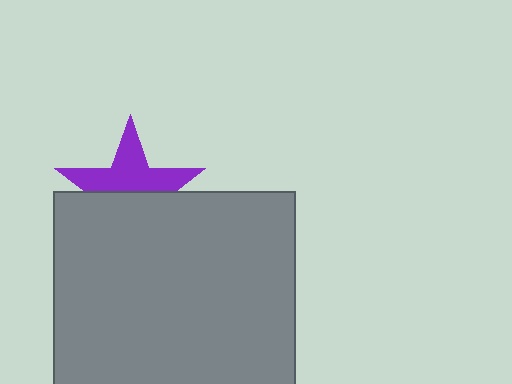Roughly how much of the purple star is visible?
About half of it is visible (roughly 52%).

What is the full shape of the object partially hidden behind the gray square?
The partially hidden object is a purple star.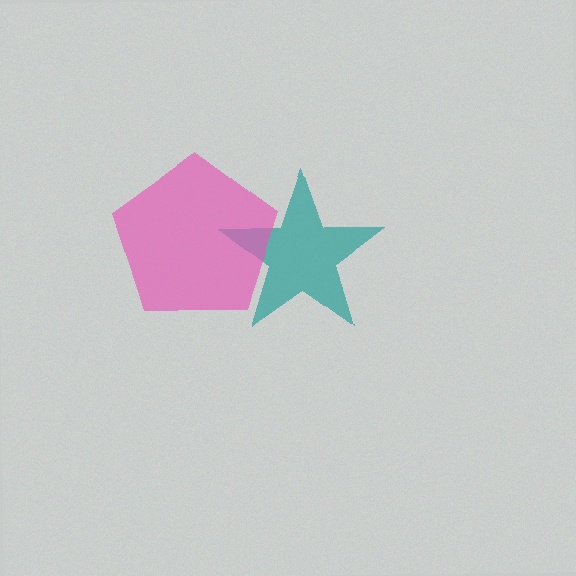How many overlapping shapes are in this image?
There are 2 overlapping shapes in the image.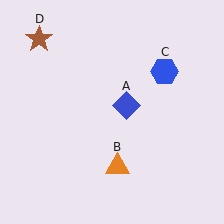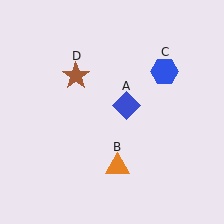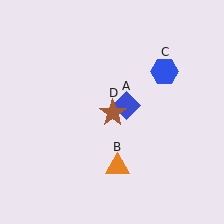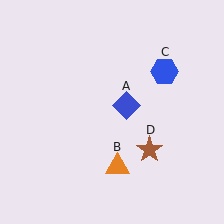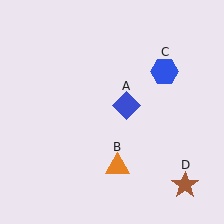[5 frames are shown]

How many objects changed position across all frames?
1 object changed position: brown star (object D).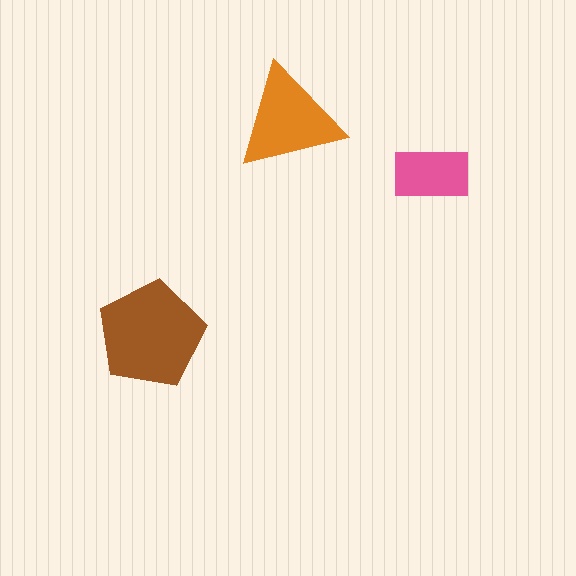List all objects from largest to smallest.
The brown pentagon, the orange triangle, the pink rectangle.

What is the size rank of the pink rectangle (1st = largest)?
3rd.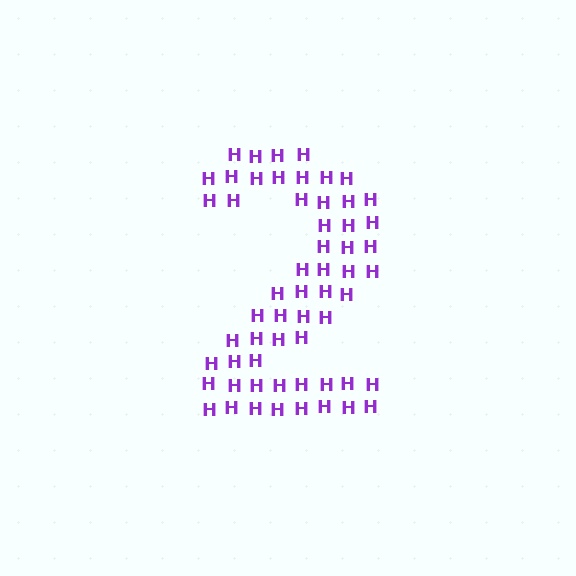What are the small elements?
The small elements are letter H's.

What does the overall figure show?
The overall figure shows the digit 2.